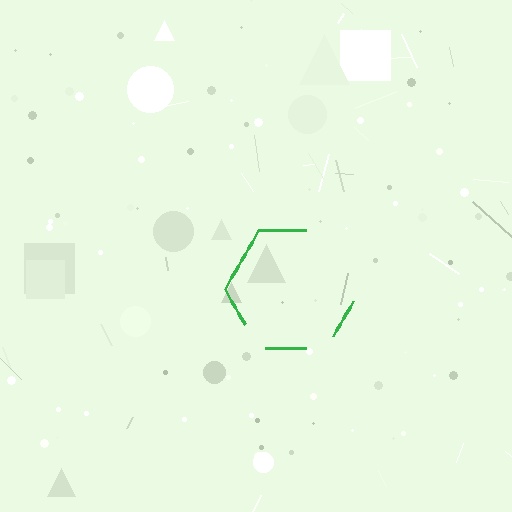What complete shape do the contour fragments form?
The contour fragments form a hexagon.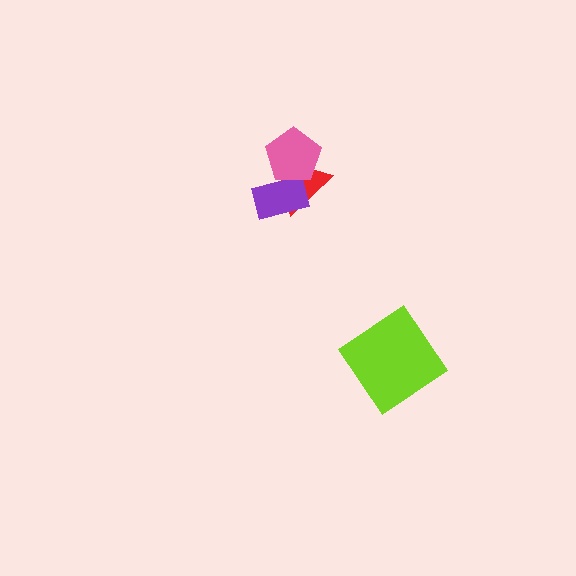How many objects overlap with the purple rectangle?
2 objects overlap with the purple rectangle.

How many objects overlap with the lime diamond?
0 objects overlap with the lime diamond.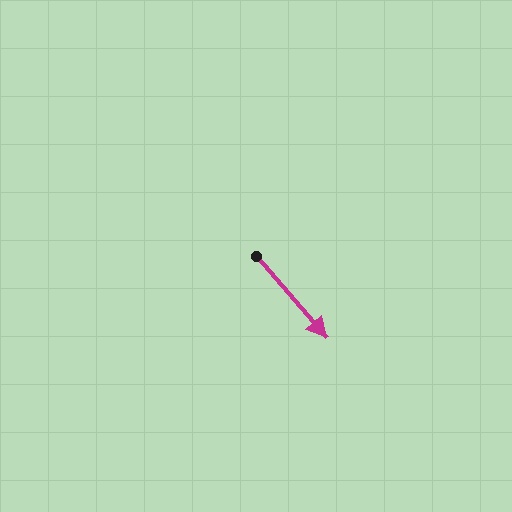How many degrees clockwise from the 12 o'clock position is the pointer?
Approximately 139 degrees.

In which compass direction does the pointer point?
Southeast.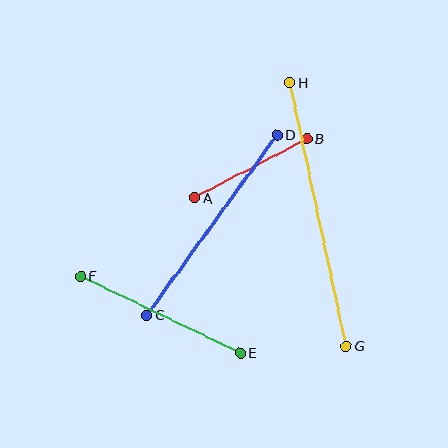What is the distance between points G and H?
The distance is approximately 269 pixels.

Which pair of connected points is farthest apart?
Points G and H are farthest apart.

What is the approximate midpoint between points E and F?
The midpoint is at approximately (161, 314) pixels.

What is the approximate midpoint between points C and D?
The midpoint is at approximately (212, 225) pixels.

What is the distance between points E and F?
The distance is approximately 177 pixels.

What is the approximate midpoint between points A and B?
The midpoint is at approximately (251, 168) pixels.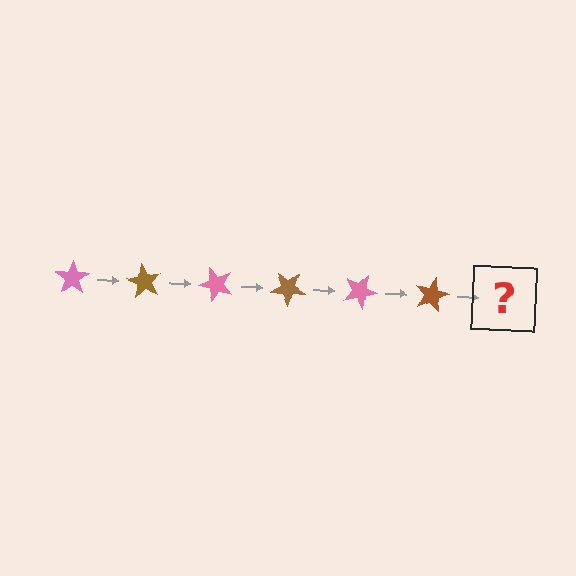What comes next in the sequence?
The next element should be a pink star, rotated 360 degrees from the start.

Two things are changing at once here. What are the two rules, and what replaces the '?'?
The two rules are that it rotates 60 degrees each step and the color cycles through pink and brown. The '?' should be a pink star, rotated 360 degrees from the start.